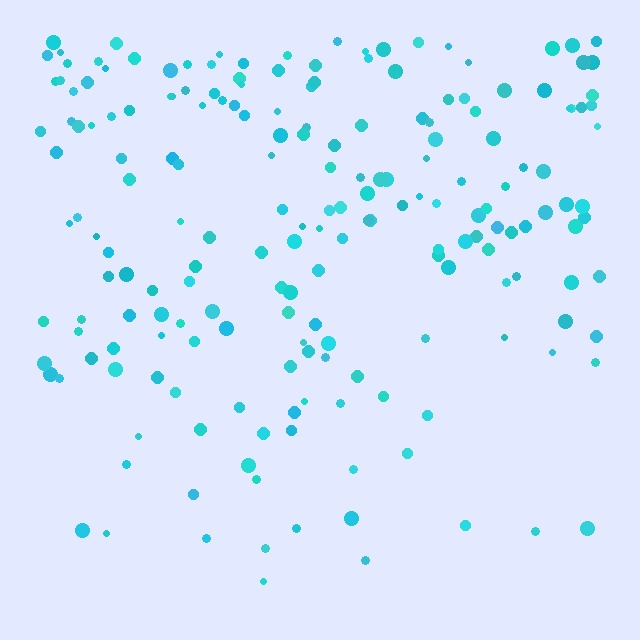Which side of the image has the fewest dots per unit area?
The bottom.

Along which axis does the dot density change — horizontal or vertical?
Vertical.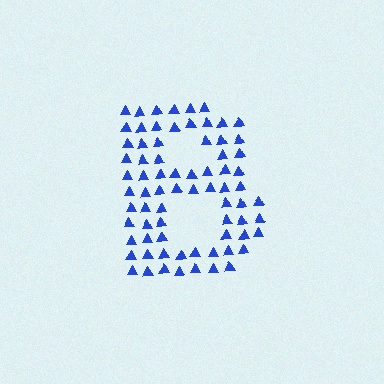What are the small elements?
The small elements are triangles.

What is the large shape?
The large shape is the letter B.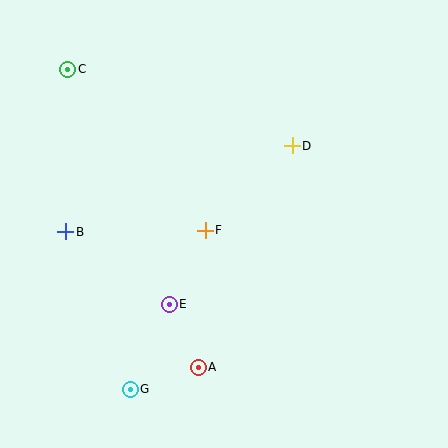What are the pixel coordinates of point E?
Point E is at (169, 304).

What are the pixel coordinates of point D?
Point D is at (292, 146).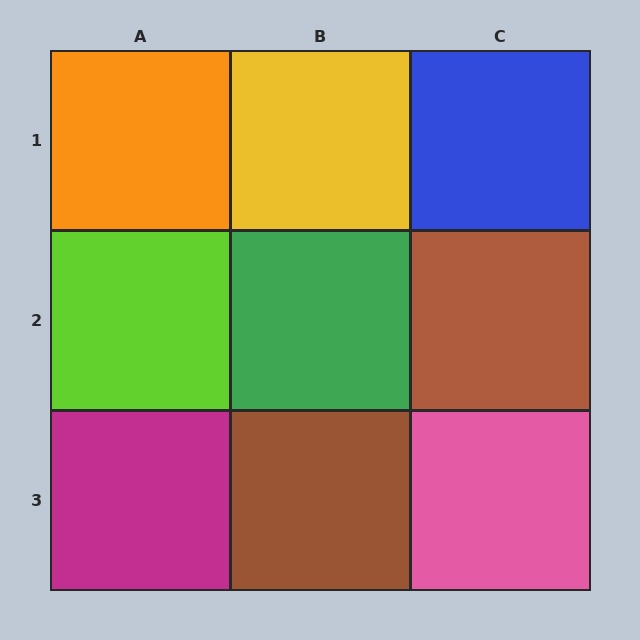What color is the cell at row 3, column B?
Brown.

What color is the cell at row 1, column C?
Blue.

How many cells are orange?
1 cell is orange.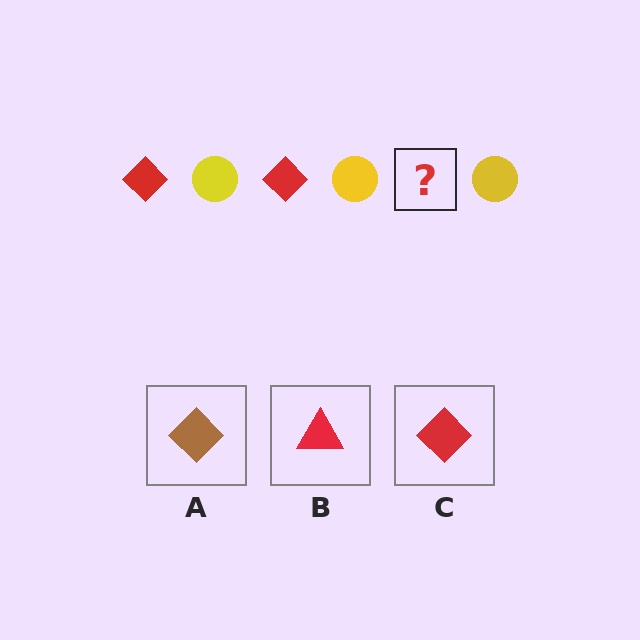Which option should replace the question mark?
Option C.